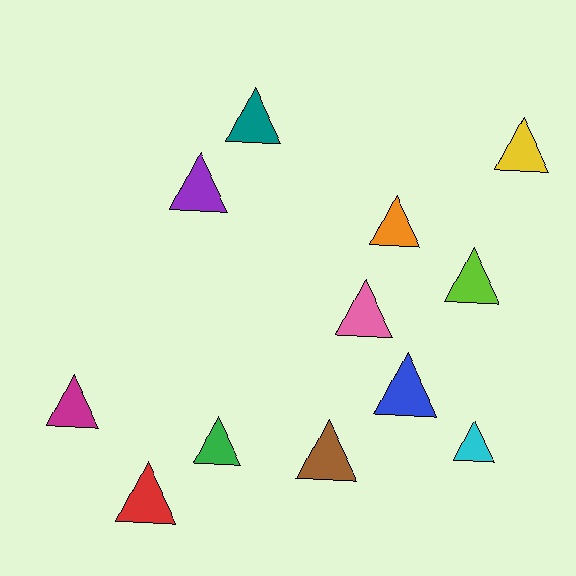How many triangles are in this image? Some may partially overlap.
There are 12 triangles.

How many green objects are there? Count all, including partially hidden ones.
There is 1 green object.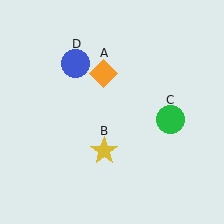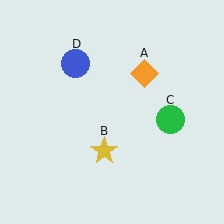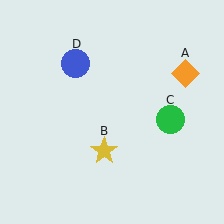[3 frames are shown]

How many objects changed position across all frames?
1 object changed position: orange diamond (object A).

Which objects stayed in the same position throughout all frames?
Yellow star (object B) and green circle (object C) and blue circle (object D) remained stationary.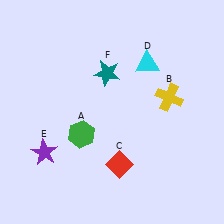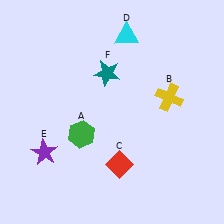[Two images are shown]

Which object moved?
The cyan triangle (D) moved up.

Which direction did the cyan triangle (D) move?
The cyan triangle (D) moved up.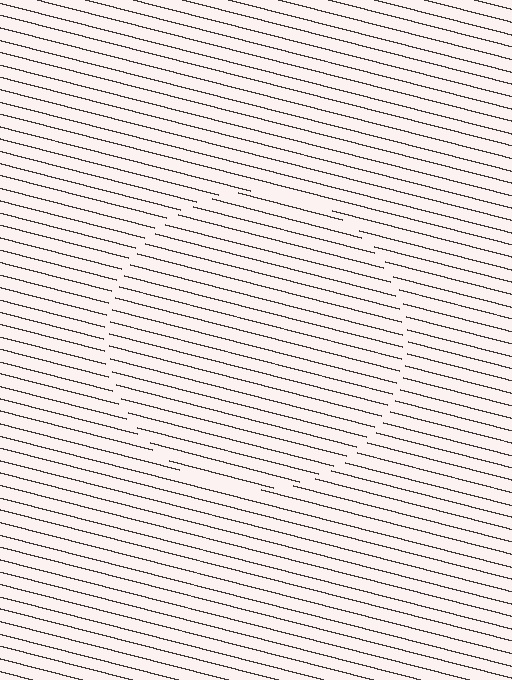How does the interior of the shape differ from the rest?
The interior of the shape contains the same grating, shifted by half a period — the contour is defined by the phase discontinuity where line-ends from the inner and outer gratings abut.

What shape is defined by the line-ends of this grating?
An illusory circle. The interior of the shape contains the same grating, shifted by half a period — the contour is defined by the phase discontinuity where line-ends from the inner and outer gratings abut.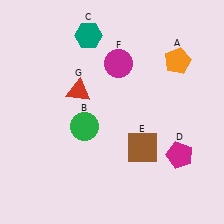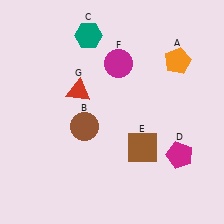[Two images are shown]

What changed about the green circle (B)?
In Image 1, B is green. In Image 2, it changed to brown.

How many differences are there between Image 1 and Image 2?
There is 1 difference between the two images.